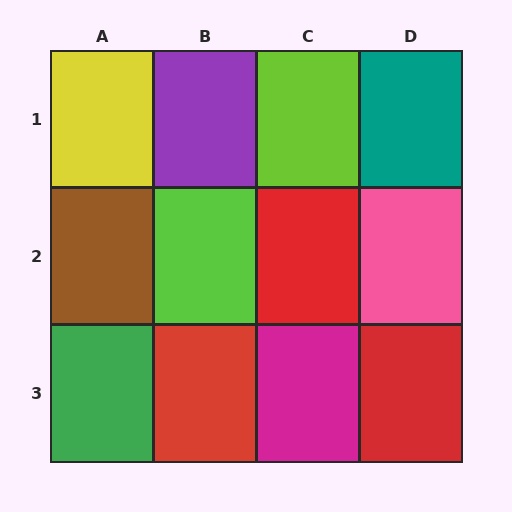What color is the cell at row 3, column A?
Green.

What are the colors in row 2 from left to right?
Brown, lime, red, pink.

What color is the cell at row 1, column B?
Purple.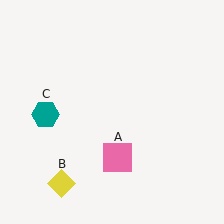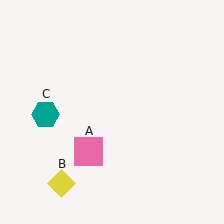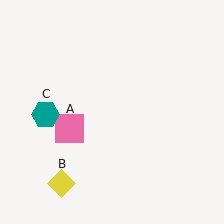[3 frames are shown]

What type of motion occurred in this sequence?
The pink square (object A) rotated clockwise around the center of the scene.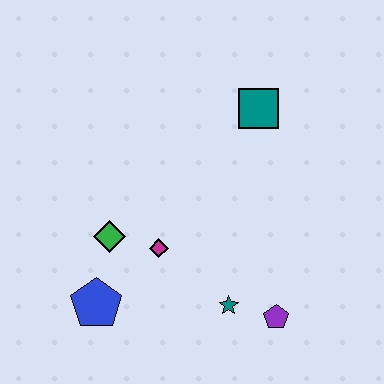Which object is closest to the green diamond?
The magenta diamond is closest to the green diamond.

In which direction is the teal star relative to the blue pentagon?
The teal star is to the right of the blue pentagon.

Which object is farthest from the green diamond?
The teal square is farthest from the green diamond.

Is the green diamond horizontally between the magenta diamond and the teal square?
No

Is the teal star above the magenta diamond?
No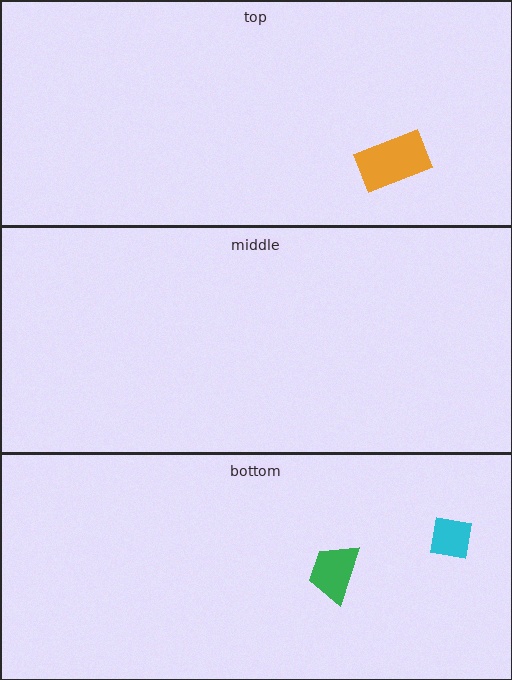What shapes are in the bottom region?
The cyan square, the green trapezoid.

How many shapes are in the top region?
1.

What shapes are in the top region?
The orange rectangle.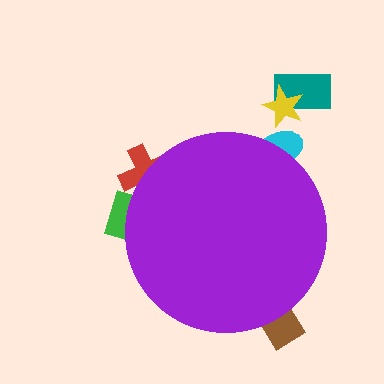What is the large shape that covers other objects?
A purple circle.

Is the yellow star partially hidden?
No, the yellow star is fully visible.